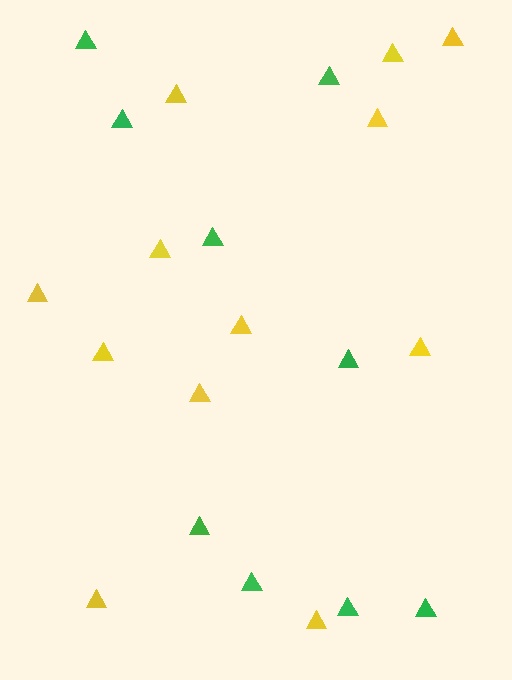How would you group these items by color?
There are 2 groups: one group of green triangles (9) and one group of yellow triangles (12).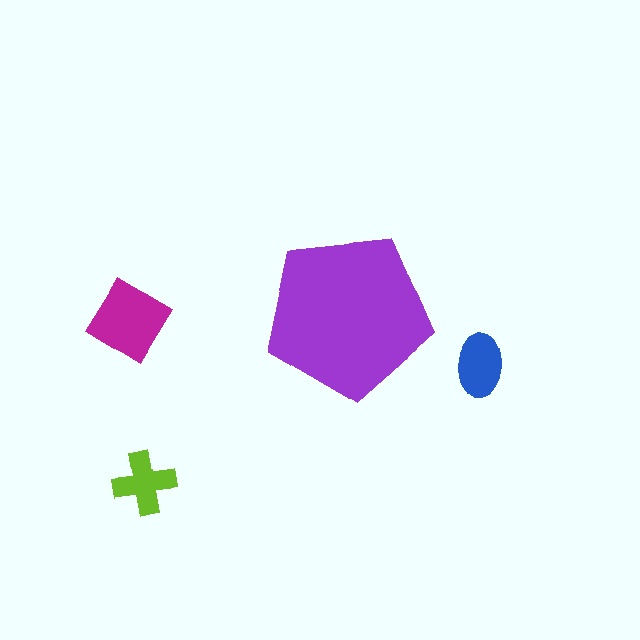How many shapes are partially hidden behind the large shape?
0 shapes are partially hidden.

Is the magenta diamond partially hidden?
No, the magenta diamond is fully visible.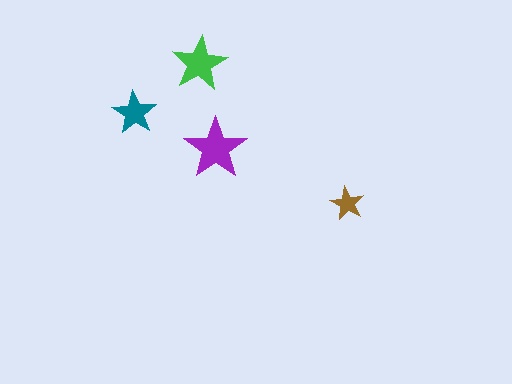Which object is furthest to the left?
The teal star is leftmost.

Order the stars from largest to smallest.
the purple one, the green one, the teal one, the brown one.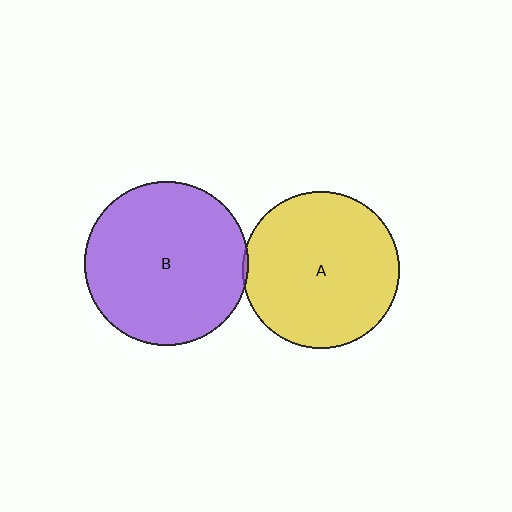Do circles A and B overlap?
Yes.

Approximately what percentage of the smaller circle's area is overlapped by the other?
Approximately 5%.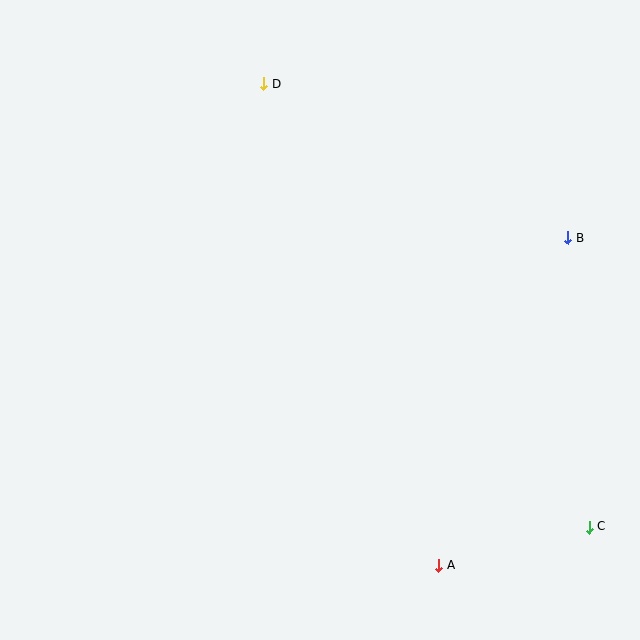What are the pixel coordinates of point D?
Point D is at (264, 84).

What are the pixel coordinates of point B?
Point B is at (568, 237).